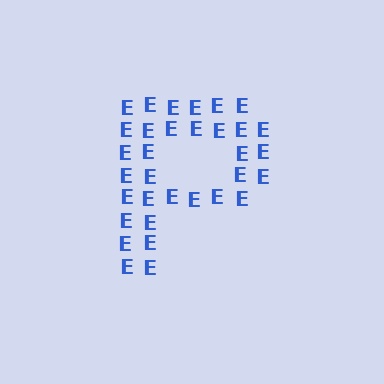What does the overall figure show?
The overall figure shows the letter P.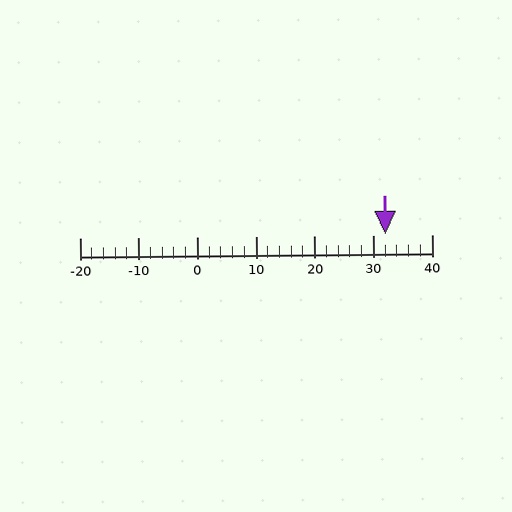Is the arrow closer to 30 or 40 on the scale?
The arrow is closer to 30.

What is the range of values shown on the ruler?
The ruler shows values from -20 to 40.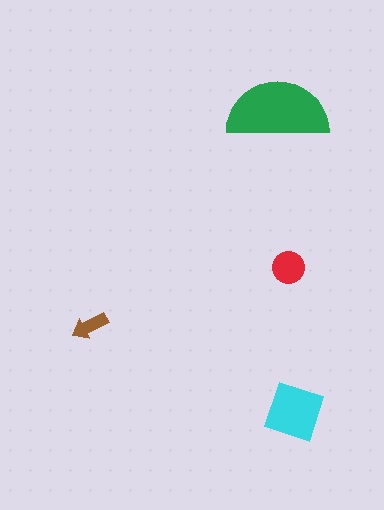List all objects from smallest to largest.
The brown arrow, the red circle, the cyan diamond, the green semicircle.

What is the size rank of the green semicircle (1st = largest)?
1st.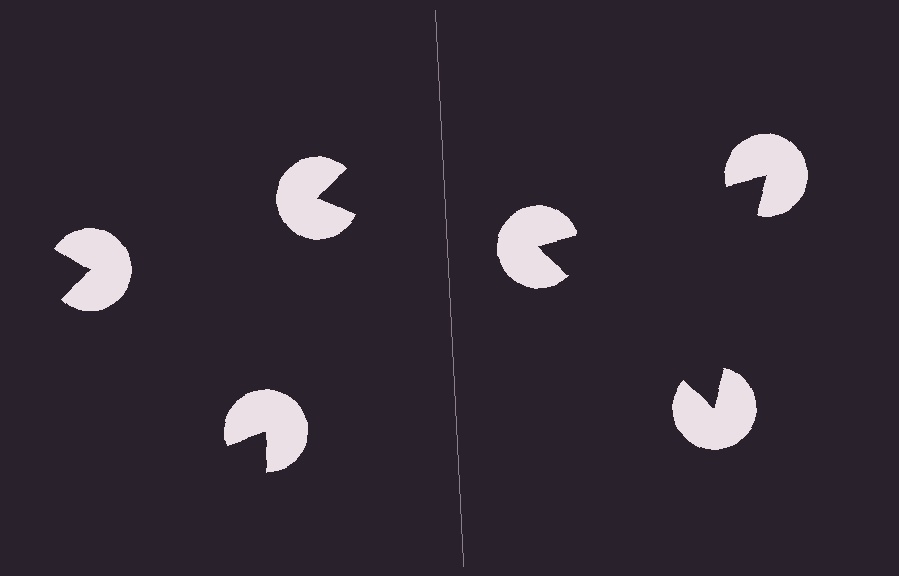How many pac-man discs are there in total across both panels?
6 — 3 on each side.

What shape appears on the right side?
An illusory triangle.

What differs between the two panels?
The pac-man discs are positioned identically on both sides; only the wedge orientations differ. On the right they align to a triangle; on the left they are misaligned.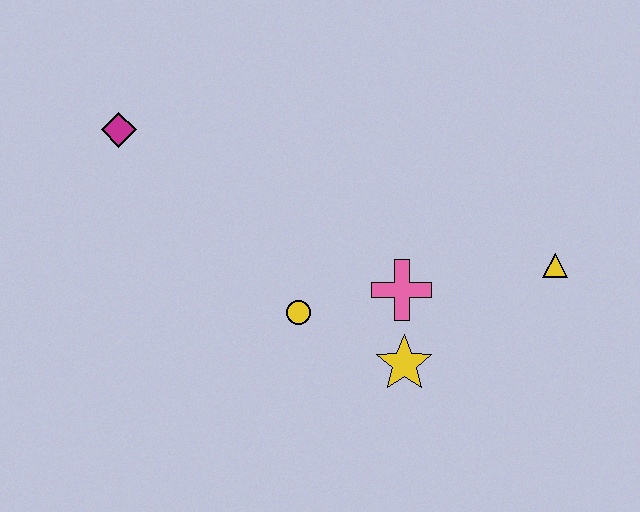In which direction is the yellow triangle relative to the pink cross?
The yellow triangle is to the right of the pink cross.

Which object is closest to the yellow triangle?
The pink cross is closest to the yellow triangle.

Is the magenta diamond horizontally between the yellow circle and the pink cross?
No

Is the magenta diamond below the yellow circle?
No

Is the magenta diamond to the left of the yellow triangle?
Yes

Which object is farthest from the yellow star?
The magenta diamond is farthest from the yellow star.